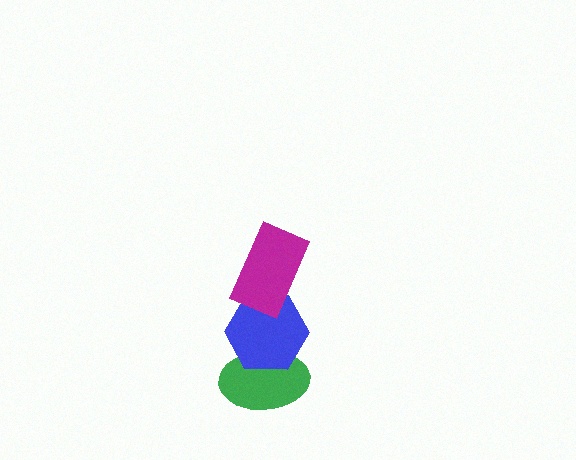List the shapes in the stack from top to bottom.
From top to bottom: the magenta rectangle, the blue hexagon, the green ellipse.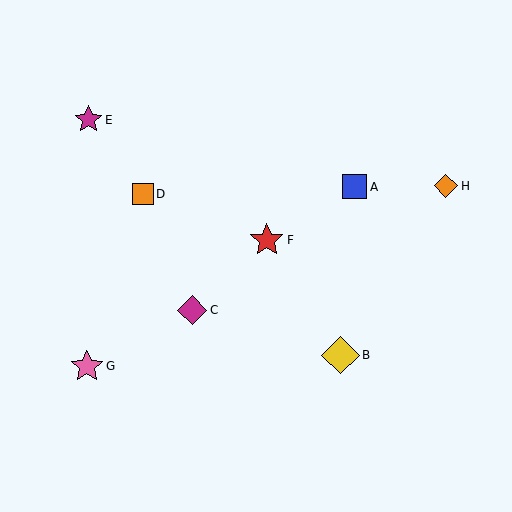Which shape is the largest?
The yellow diamond (labeled B) is the largest.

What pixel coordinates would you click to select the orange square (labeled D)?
Click at (143, 194) to select the orange square D.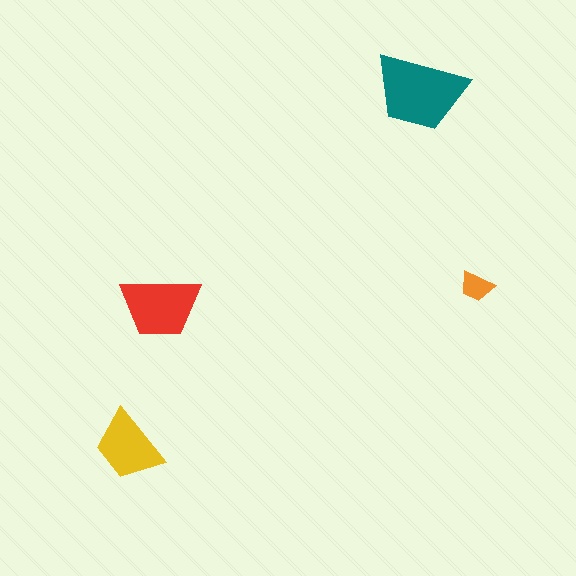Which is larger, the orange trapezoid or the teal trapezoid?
The teal one.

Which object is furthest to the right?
The orange trapezoid is rightmost.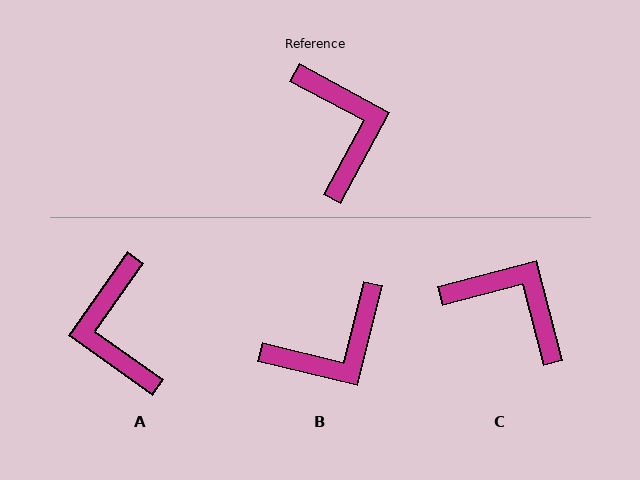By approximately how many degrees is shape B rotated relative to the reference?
Approximately 75 degrees clockwise.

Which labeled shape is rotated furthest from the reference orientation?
A, about 173 degrees away.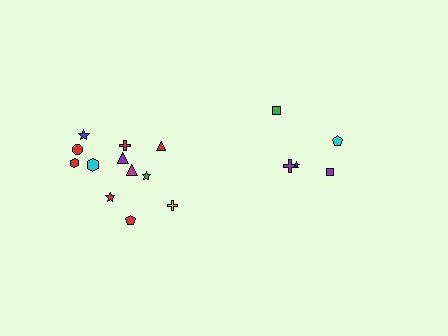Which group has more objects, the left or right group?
The left group.